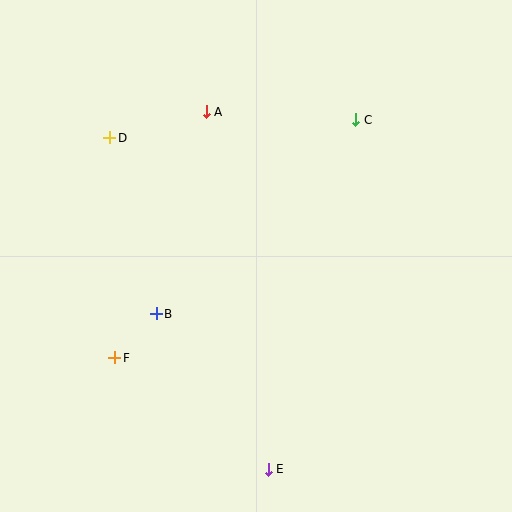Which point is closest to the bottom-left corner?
Point F is closest to the bottom-left corner.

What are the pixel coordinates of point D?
Point D is at (110, 138).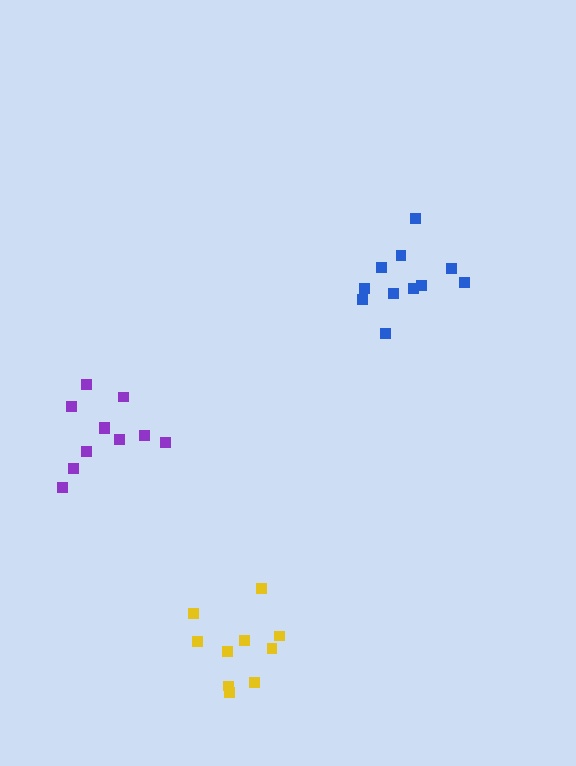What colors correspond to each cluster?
The clusters are colored: yellow, blue, purple.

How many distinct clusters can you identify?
There are 3 distinct clusters.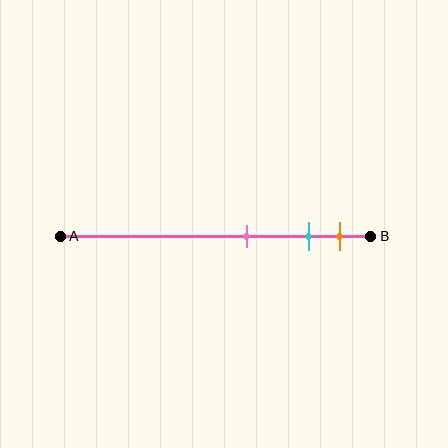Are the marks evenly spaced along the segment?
No, the marks are not evenly spaced.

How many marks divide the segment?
There are 3 marks dividing the segment.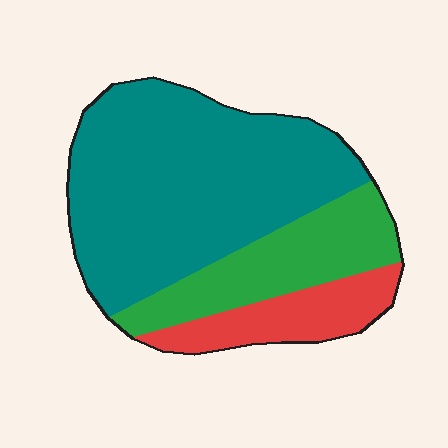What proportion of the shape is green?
Green covers roughly 25% of the shape.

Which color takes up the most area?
Teal, at roughly 60%.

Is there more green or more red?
Green.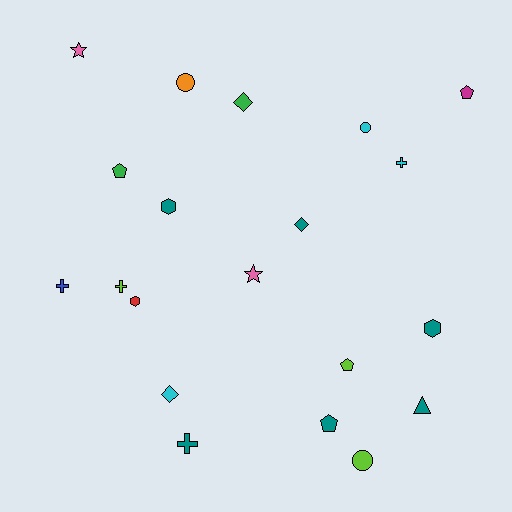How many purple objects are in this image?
There are no purple objects.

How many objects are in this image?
There are 20 objects.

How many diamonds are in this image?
There are 3 diamonds.